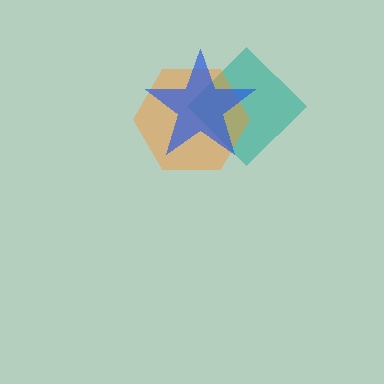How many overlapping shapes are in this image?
There are 3 overlapping shapes in the image.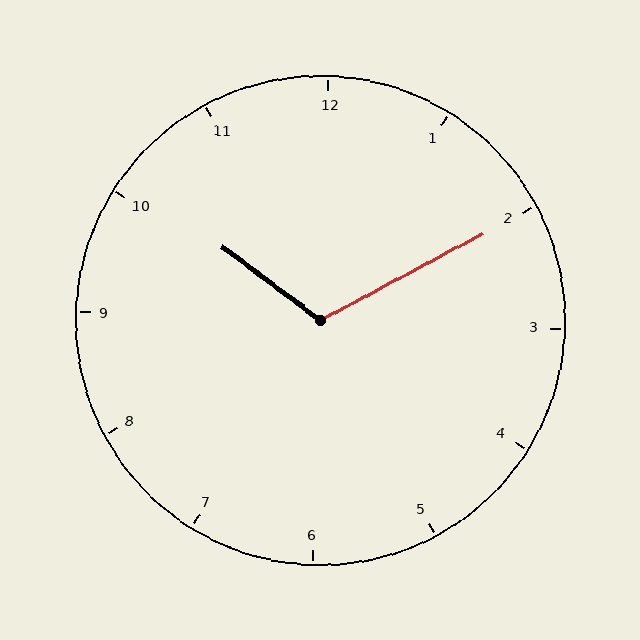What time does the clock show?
10:10.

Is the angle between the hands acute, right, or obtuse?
It is obtuse.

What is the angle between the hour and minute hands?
Approximately 115 degrees.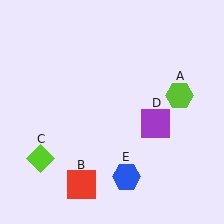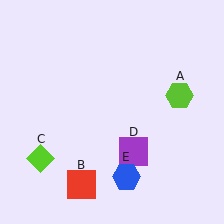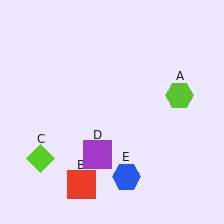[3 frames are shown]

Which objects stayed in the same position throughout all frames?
Lime hexagon (object A) and red square (object B) and lime diamond (object C) and blue hexagon (object E) remained stationary.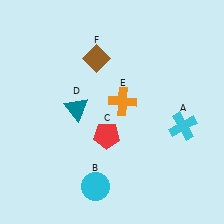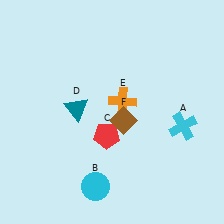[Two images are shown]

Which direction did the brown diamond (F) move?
The brown diamond (F) moved down.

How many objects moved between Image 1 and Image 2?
1 object moved between the two images.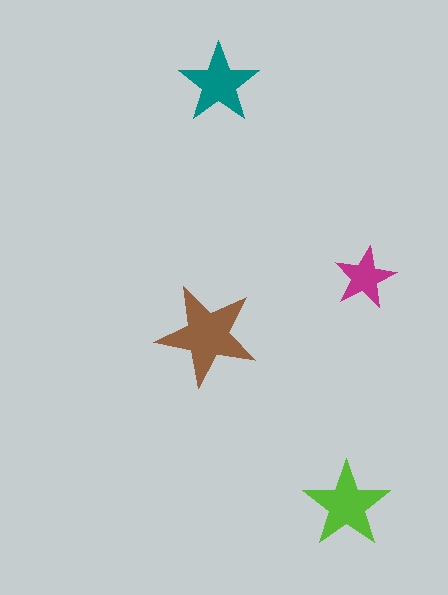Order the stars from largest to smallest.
the brown one, the lime one, the teal one, the magenta one.